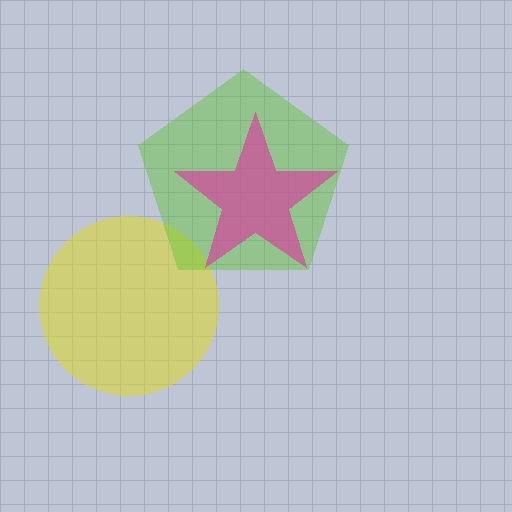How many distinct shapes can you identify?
There are 3 distinct shapes: a yellow circle, a lime pentagon, a magenta star.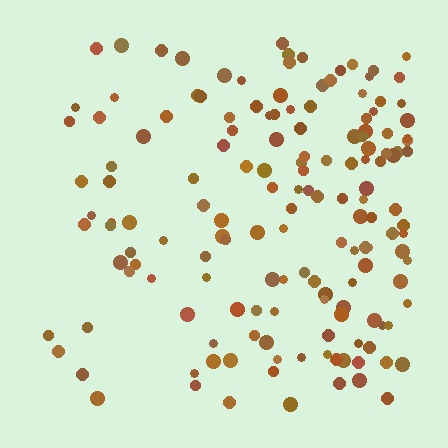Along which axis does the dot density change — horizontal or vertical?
Horizontal.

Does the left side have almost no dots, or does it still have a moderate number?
Still a moderate number, just noticeably fewer than the right.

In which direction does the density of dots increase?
From left to right, with the right side densest.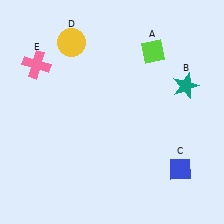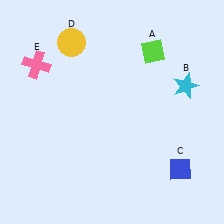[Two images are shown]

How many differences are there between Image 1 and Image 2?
There is 1 difference between the two images.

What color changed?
The star (B) changed from teal in Image 1 to cyan in Image 2.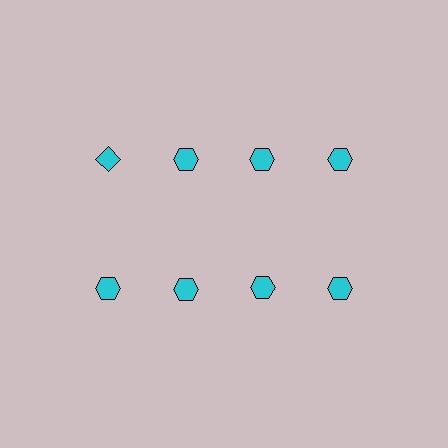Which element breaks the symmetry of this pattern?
The cyan diamond in the top row, leftmost column breaks the symmetry. All other shapes are cyan hexagons.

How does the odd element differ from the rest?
It has a different shape: diamond instead of hexagon.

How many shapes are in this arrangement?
There are 8 shapes arranged in a grid pattern.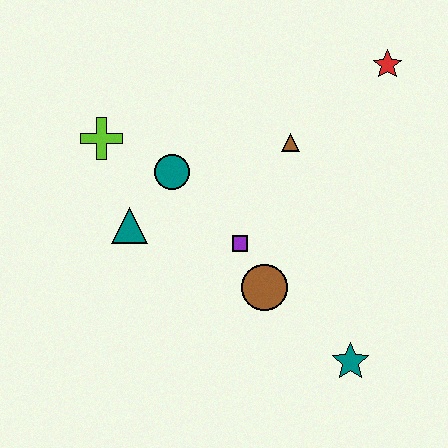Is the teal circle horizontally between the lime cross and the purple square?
Yes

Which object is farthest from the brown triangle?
The teal star is farthest from the brown triangle.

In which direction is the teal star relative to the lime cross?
The teal star is to the right of the lime cross.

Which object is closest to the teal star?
The brown circle is closest to the teal star.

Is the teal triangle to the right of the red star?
No